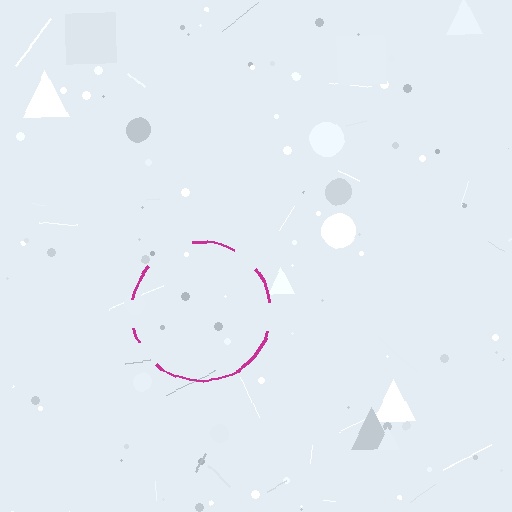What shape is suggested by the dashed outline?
The dashed outline suggests a circle.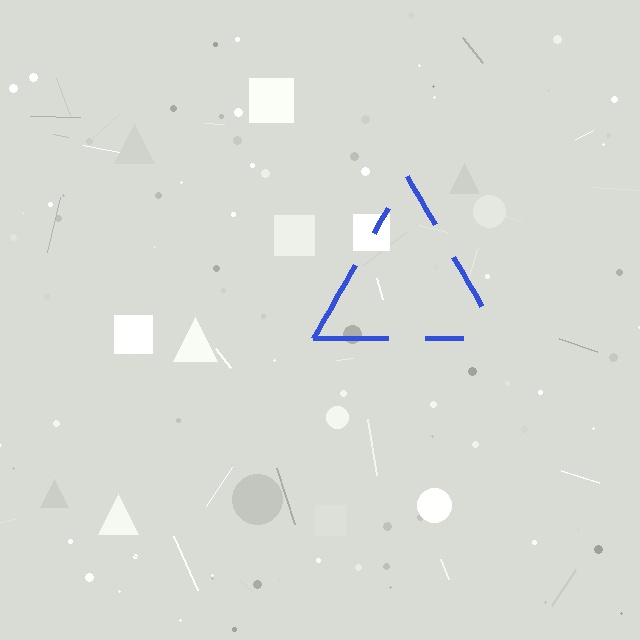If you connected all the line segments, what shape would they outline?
They would outline a triangle.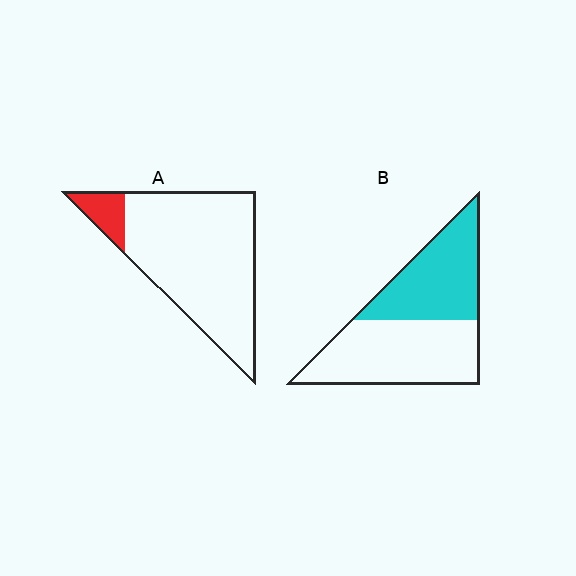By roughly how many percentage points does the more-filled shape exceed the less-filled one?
By roughly 35 percentage points (B over A).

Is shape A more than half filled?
No.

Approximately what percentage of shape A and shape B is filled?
A is approximately 10% and B is approximately 45%.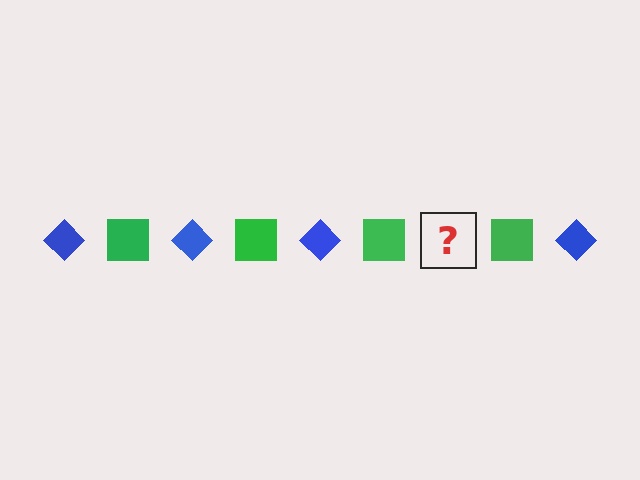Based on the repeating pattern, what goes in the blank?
The blank should be a blue diamond.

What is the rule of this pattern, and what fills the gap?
The rule is that the pattern alternates between blue diamond and green square. The gap should be filled with a blue diamond.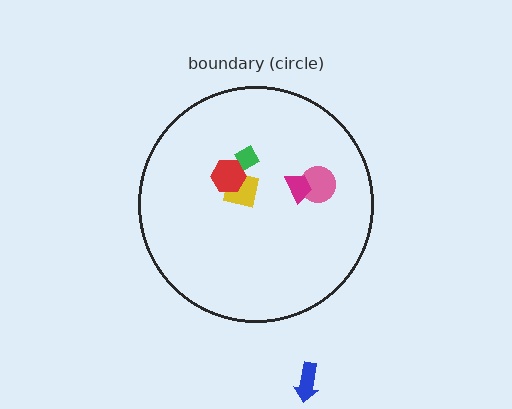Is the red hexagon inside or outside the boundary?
Inside.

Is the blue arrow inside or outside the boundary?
Outside.